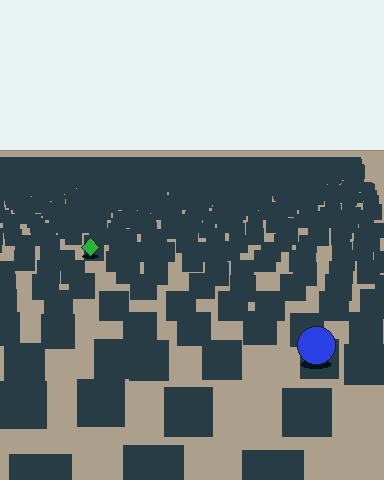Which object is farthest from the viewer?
The green diamond is farthest from the viewer. It appears smaller and the ground texture around it is denser.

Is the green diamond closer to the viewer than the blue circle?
No. The blue circle is closer — you can tell from the texture gradient: the ground texture is coarser near it.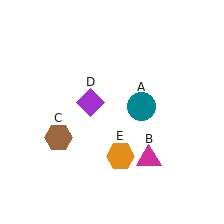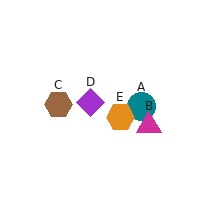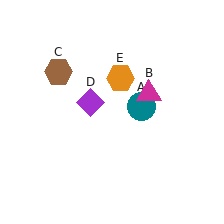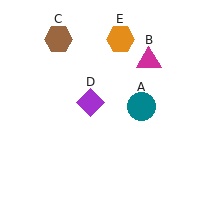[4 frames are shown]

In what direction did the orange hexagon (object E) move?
The orange hexagon (object E) moved up.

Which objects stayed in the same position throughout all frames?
Teal circle (object A) and purple diamond (object D) remained stationary.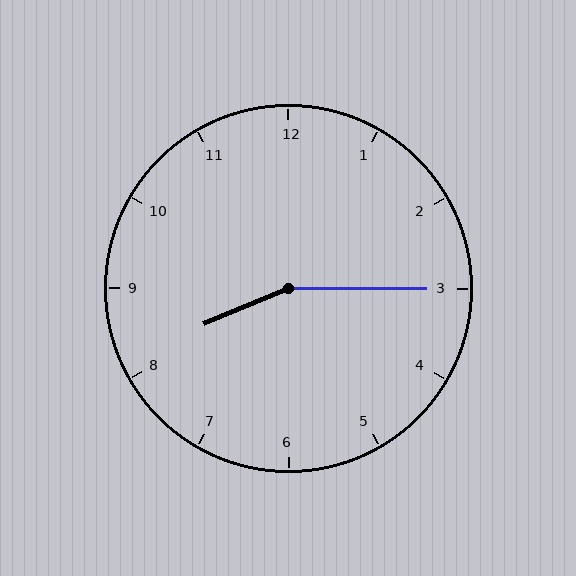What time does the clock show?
8:15.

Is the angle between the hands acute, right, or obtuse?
It is obtuse.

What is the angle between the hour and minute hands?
Approximately 158 degrees.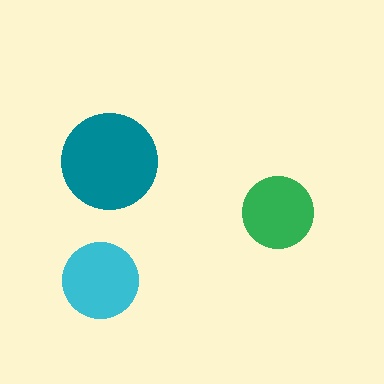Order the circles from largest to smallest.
the teal one, the cyan one, the green one.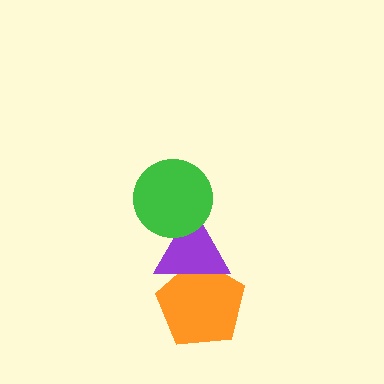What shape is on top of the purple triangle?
The green circle is on top of the purple triangle.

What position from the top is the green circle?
The green circle is 1st from the top.